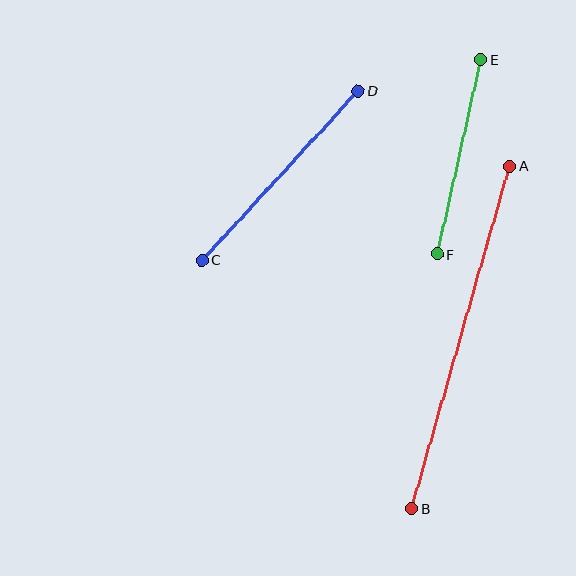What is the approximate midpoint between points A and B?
The midpoint is at approximately (461, 337) pixels.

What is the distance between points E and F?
The distance is approximately 200 pixels.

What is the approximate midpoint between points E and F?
The midpoint is at approximately (459, 157) pixels.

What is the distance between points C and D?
The distance is approximately 230 pixels.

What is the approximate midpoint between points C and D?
The midpoint is at approximately (280, 176) pixels.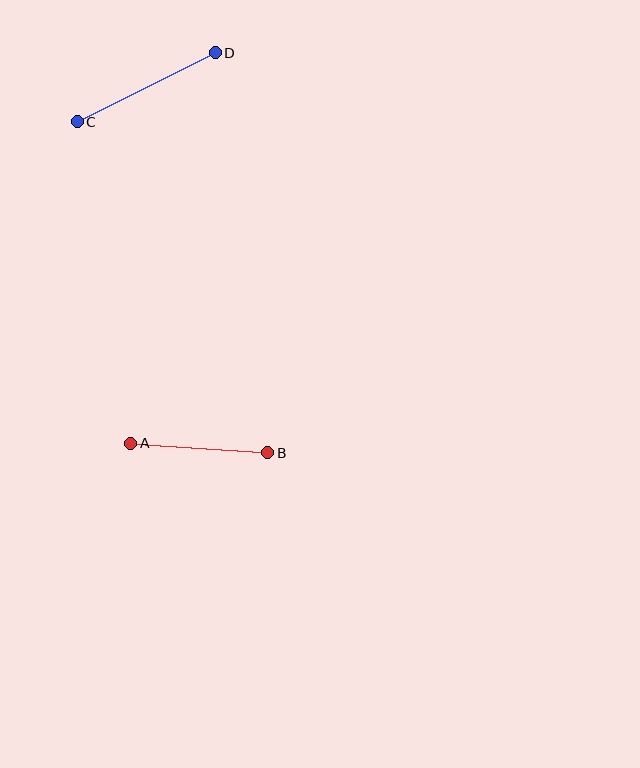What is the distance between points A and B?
The distance is approximately 137 pixels.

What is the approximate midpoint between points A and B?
The midpoint is at approximately (199, 448) pixels.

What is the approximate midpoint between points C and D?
The midpoint is at approximately (146, 87) pixels.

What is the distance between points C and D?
The distance is approximately 154 pixels.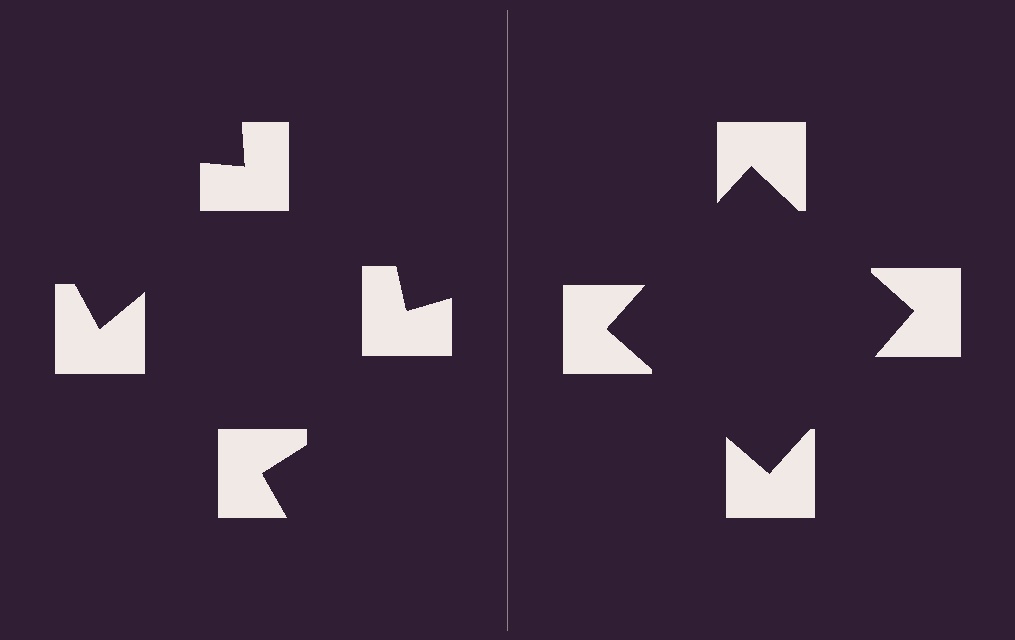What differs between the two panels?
The notched squares are positioned identically on both sides; only the wedge orientations differ. On the right they align to a square; on the left they are misaligned.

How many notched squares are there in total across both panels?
8 — 4 on each side.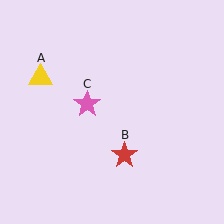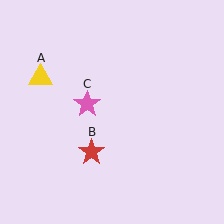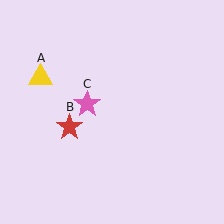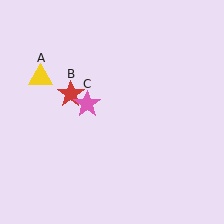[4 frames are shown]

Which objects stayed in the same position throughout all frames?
Yellow triangle (object A) and pink star (object C) remained stationary.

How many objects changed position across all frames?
1 object changed position: red star (object B).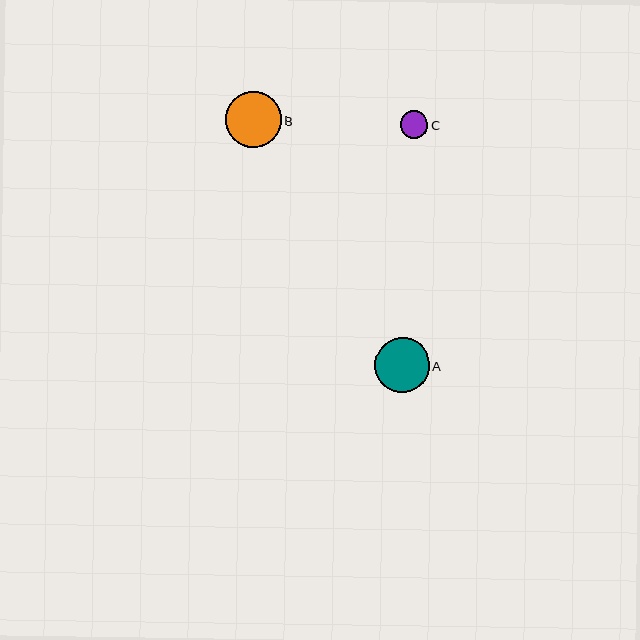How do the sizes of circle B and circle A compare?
Circle B and circle A are approximately the same size.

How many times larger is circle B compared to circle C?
Circle B is approximately 2.0 times the size of circle C.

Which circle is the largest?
Circle B is the largest with a size of approximately 56 pixels.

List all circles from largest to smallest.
From largest to smallest: B, A, C.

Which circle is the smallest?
Circle C is the smallest with a size of approximately 28 pixels.